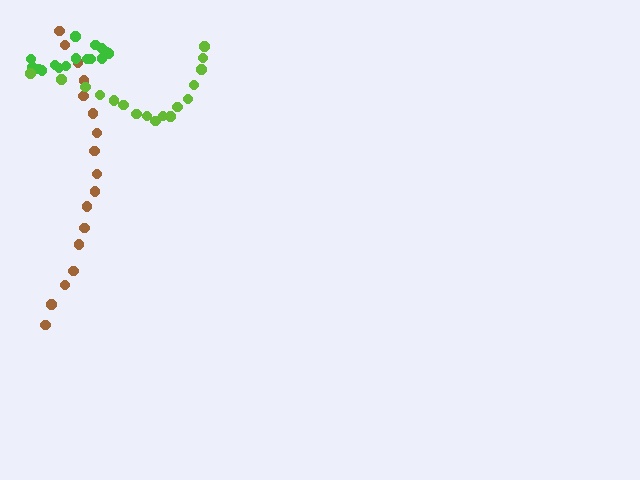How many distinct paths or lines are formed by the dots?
There are 3 distinct paths.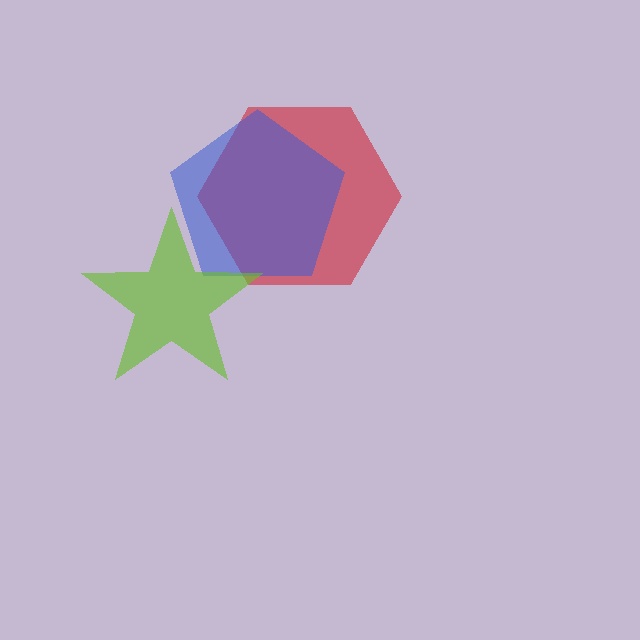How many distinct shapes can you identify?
There are 3 distinct shapes: a red hexagon, a blue pentagon, a lime star.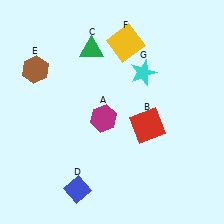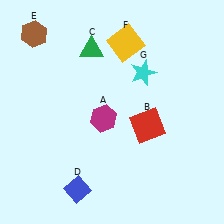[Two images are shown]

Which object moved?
The brown hexagon (E) moved up.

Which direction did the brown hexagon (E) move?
The brown hexagon (E) moved up.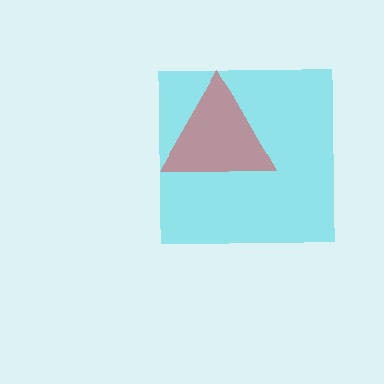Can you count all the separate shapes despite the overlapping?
Yes, there are 2 separate shapes.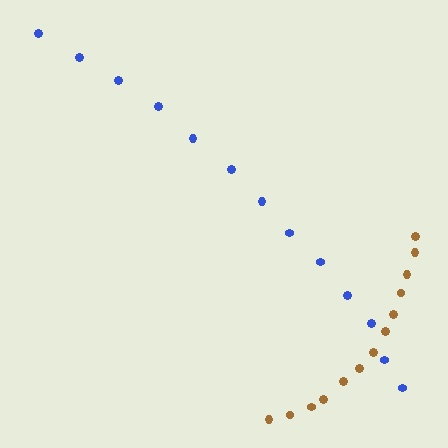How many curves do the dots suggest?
There are 2 distinct paths.